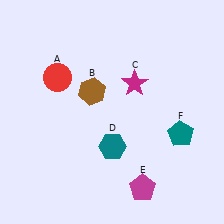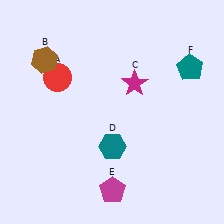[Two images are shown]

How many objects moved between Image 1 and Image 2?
3 objects moved between the two images.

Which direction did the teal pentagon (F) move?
The teal pentagon (F) moved up.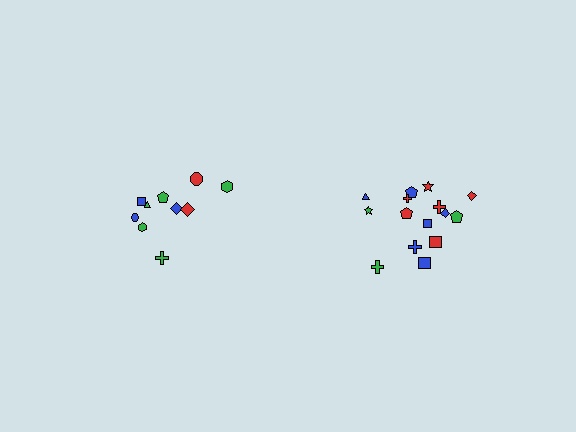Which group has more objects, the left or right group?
The right group.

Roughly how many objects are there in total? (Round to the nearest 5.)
Roughly 25 objects in total.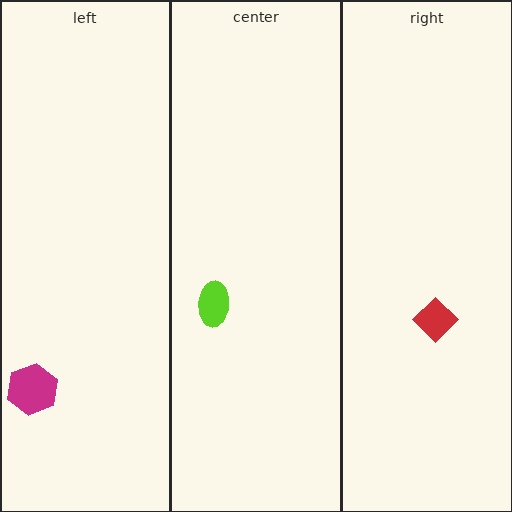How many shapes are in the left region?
1.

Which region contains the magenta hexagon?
The left region.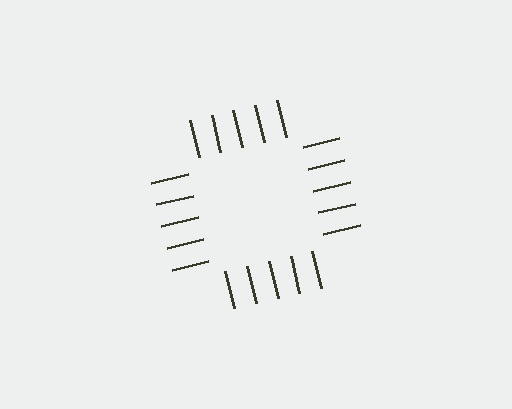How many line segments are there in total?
20 — 5 along each of the 4 edges.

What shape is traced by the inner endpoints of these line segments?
An illusory square — the line segments terminate on its edges but no continuous stroke is drawn.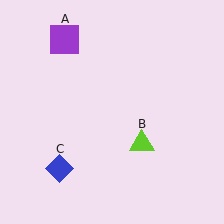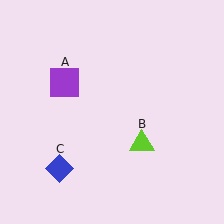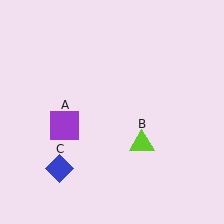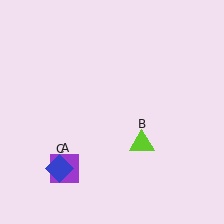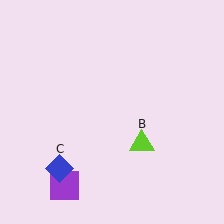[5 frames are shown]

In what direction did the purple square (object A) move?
The purple square (object A) moved down.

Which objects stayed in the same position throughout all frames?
Lime triangle (object B) and blue diamond (object C) remained stationary.